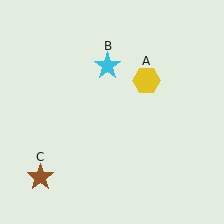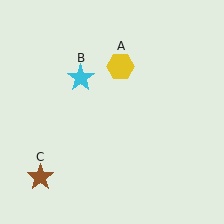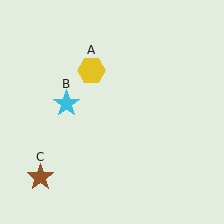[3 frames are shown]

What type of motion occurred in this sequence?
The yellow hexagon (object A), cyan star (object B) rotated counterclockwise around the center of the scene.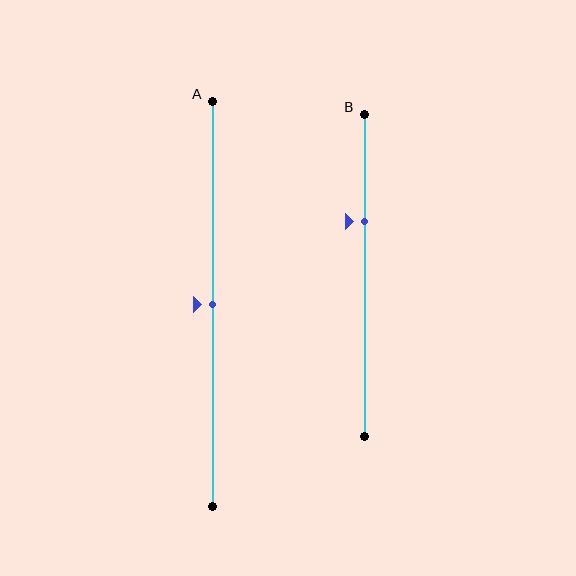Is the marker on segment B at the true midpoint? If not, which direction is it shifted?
No, the marker on segment B is shifted upward by about 17% of the segment length.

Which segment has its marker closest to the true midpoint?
Segment A has its marker closest to the true midpoint.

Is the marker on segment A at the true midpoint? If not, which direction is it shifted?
Yes, the marker on segment A is at the true midpoint.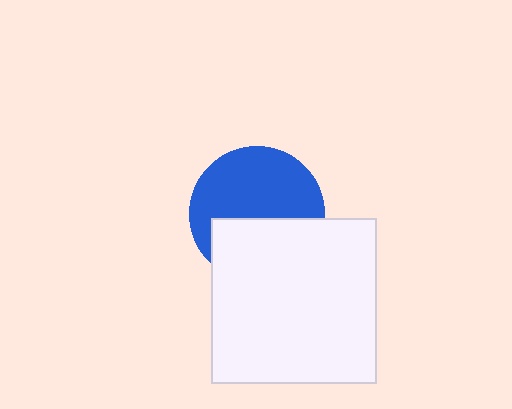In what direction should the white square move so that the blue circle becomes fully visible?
The white square should move down. That is the shortest direction to clear the overlap and leave the blue circle fully visible.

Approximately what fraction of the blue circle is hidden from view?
Roughly 42% of the blue circle is hidden behind the white square.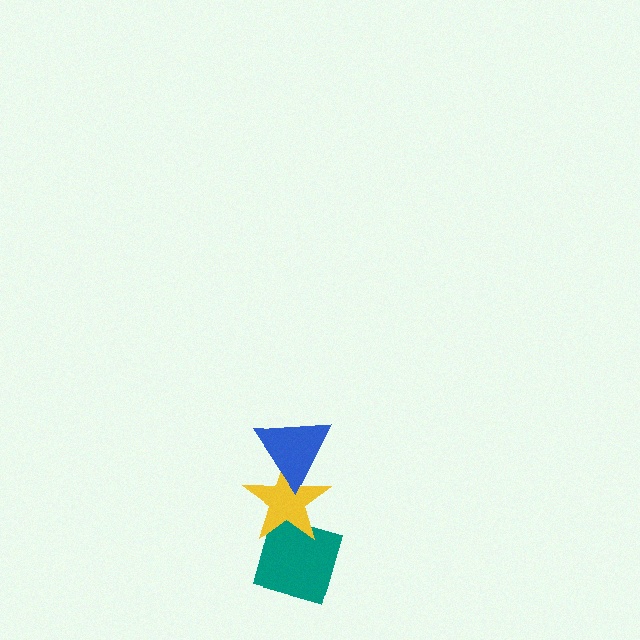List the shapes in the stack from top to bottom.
From top to bottom: the blue triangle, the yellow star, the teal diamond.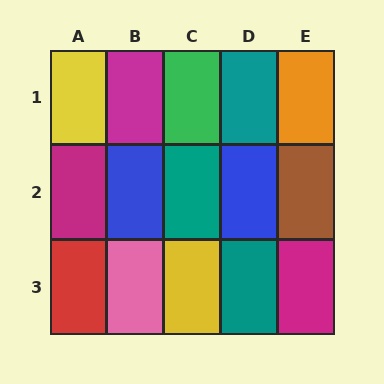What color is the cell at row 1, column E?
Orange.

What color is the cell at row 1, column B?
Magenta.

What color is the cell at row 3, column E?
Magenta.